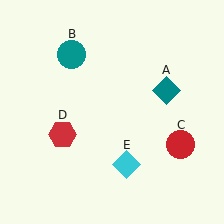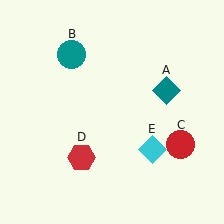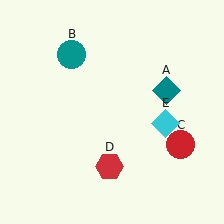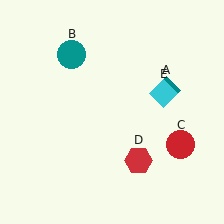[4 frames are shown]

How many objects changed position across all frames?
2 objects changed position: red hexagon (object D), cyan diamond (object E).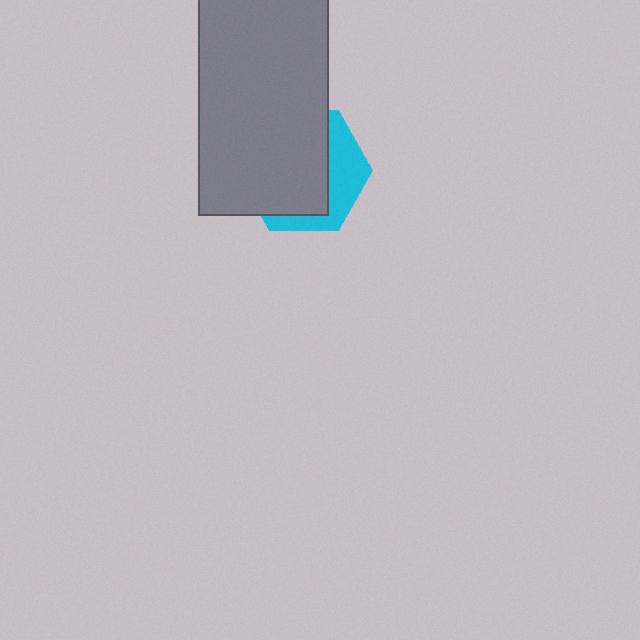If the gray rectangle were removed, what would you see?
You would see the complete cyan hexagon.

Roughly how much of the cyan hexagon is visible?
A small part of it is visible (roughly 33%).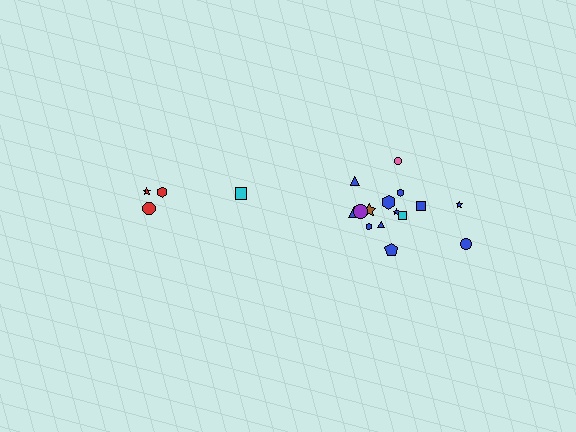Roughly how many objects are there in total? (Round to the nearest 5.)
Roughly 20 objects in total.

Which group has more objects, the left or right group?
The right group.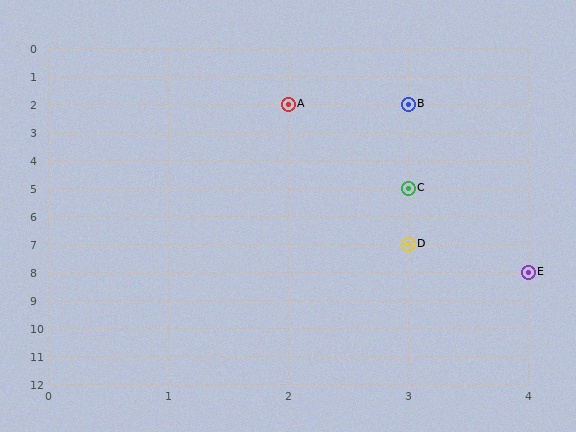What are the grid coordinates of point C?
Point C is at grid coordinates (3, 5).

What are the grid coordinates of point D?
Point D is at grid coordinates (3, 7).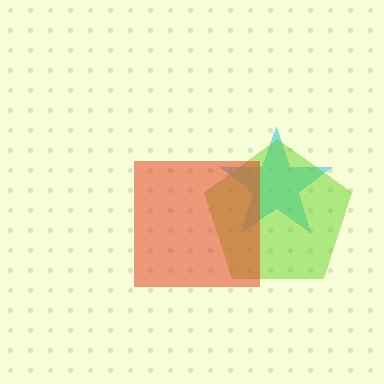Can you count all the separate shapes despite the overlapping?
Yes, there are 3 separate shapes.